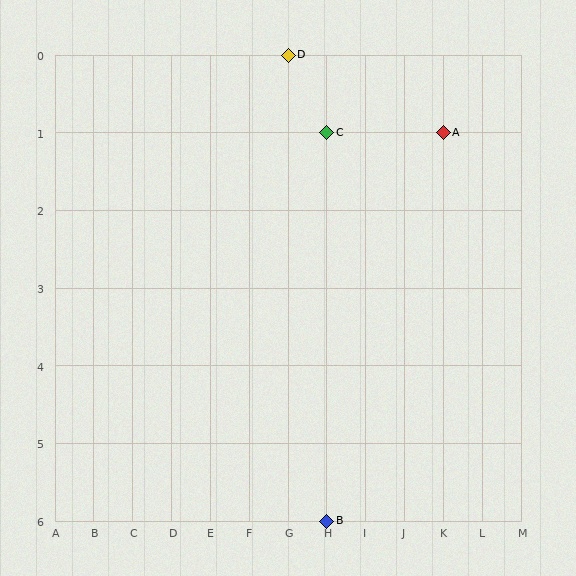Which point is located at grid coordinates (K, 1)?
Point A is at (K, 1).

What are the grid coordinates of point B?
Point B is at grid coordinates (H, 6).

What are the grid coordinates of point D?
Point D is at grid coordinates (G, 0).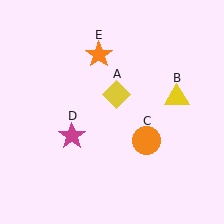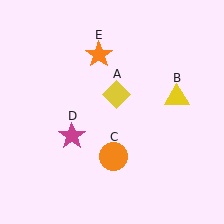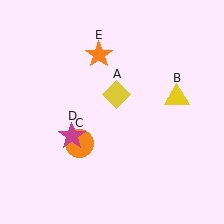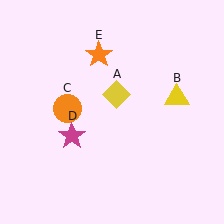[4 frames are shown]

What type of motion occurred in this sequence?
The orange circle (object C) rotated clockwise around the center of the scene.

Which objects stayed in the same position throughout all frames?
Yellow diamond (object A) and yellow triangle (object B) and magenta star (object D) and orange star (object E) remained stationary.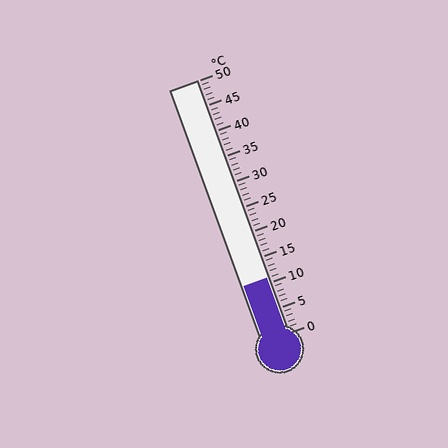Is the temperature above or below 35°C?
The temperature is below 35°C.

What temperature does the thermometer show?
The thermometer shows approximately 11°C.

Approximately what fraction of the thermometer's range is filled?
The thermometer is filled to approximately 20% of its range.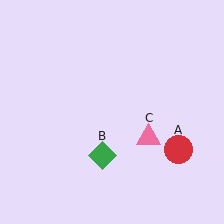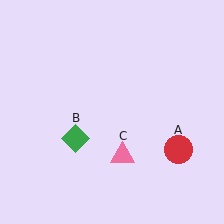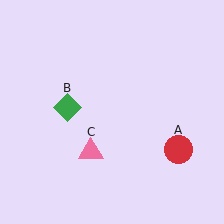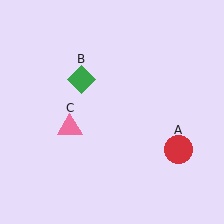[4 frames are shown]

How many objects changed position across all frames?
2 objects changed position: green diamond (object B), pink triangle (object C).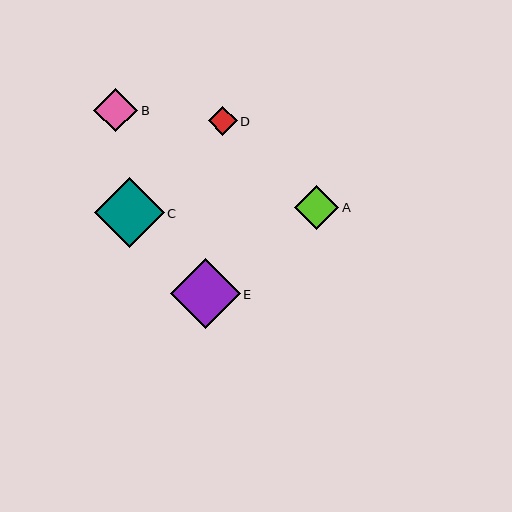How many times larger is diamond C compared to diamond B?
Diamond C is approximately 1.6 times the size of diamond B.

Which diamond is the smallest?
Diamond D is the smallest with a size of approximately 29 pixels.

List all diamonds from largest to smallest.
From largest to smallest: C, E, A, B, D.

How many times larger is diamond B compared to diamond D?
Diamond B is approximately 1.5 times the size of diamond D.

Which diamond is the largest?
Diamond C is the largest with a size of approximately 70 pixels.